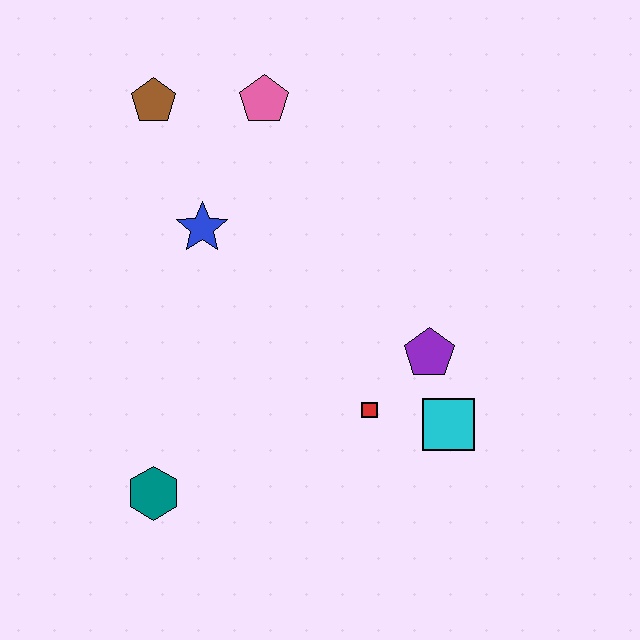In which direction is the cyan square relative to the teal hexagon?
The cyan square is to the right of the teal hexagon.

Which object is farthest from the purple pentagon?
The brown pentagon is farthest from the purple pentagon.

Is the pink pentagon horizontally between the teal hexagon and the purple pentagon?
Yes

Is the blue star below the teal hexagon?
No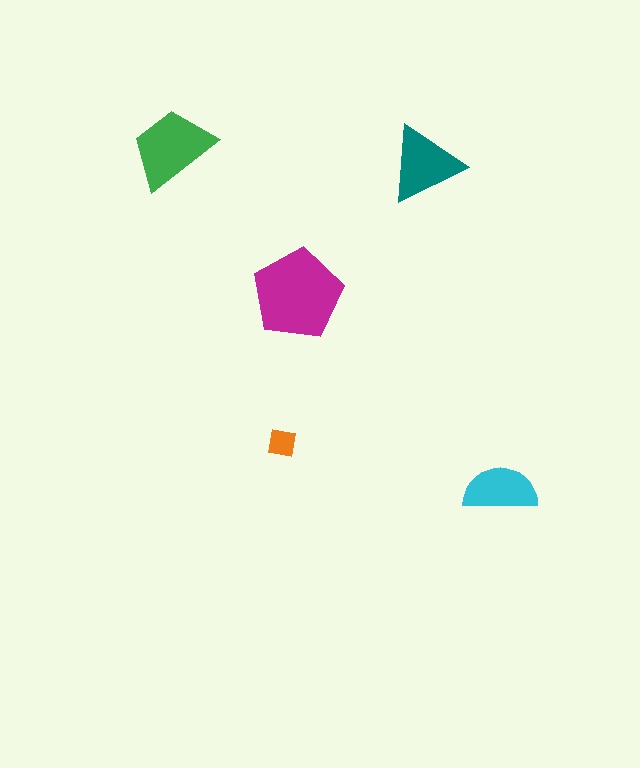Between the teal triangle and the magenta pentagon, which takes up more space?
The magenta pentagon.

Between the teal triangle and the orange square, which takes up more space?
The teal triangle.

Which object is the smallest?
The orange square.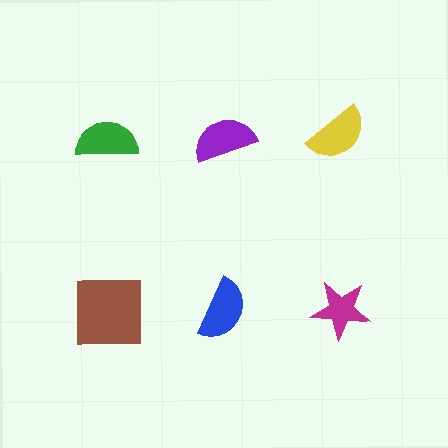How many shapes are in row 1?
3 shapes.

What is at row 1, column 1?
A green semicircle.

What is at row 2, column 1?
A brown square.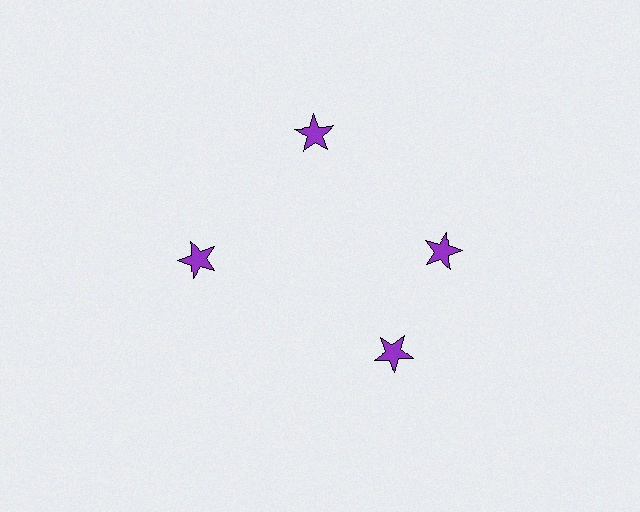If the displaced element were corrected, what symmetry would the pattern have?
It would have 4-fold rotational symmetry — the pattern would map onto itself every 90 degrees.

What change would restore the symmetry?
The symmetry would be restored by rotating it back into even spacing with its neighbors so that all 4 stars sit at equal angles and equal distance from the center.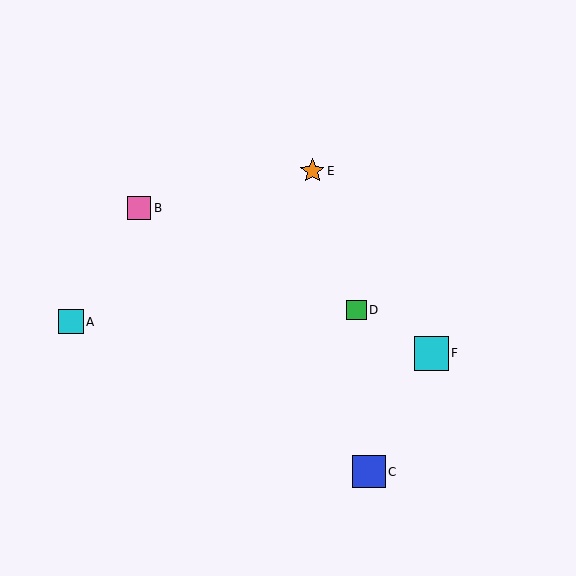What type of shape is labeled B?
Shape B is a pink square.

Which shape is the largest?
The cyan square (labeled F) is the largest.